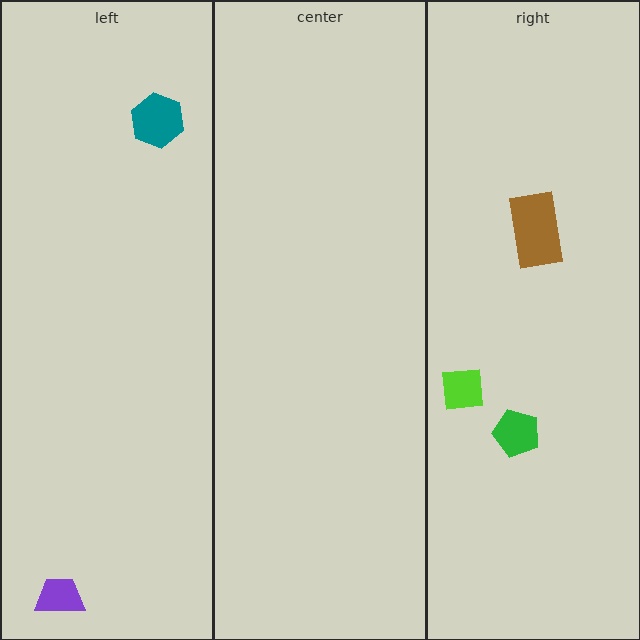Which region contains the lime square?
The right region.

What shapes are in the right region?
The lime square, the green pentagon, the brown rectangle.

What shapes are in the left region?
The teal hexagon, the purple trapezoid.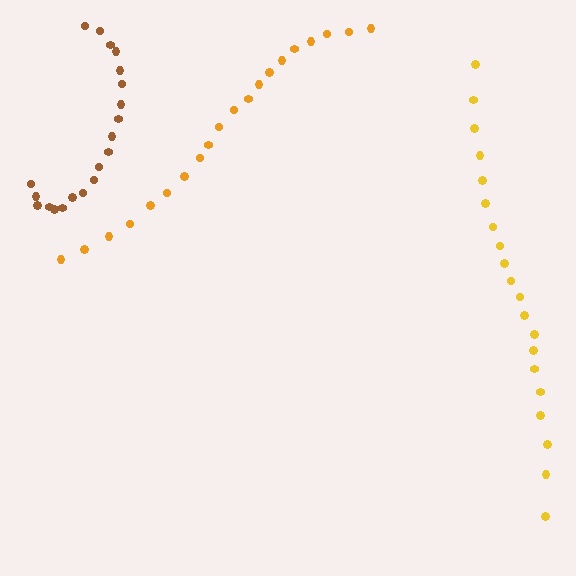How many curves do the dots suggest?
There are 3 distinct paths.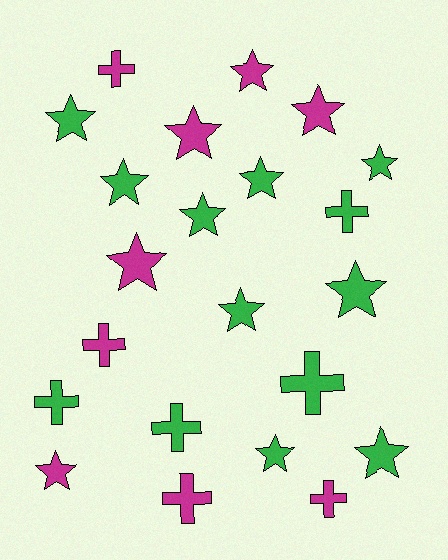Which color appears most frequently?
Green, with 13 objects.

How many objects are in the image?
There are 22 objects.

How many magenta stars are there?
There are 5 magenta stars.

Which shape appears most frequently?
Star, with 14 objects.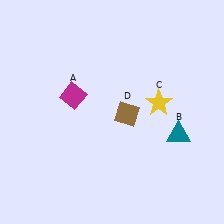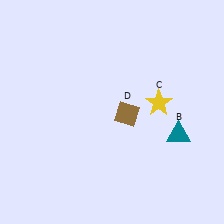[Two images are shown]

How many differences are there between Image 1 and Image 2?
There is 1 difference between the two images.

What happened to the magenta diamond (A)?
The magenta diamond (A) was removed in Image 2. It was in the top-left area of Image 1.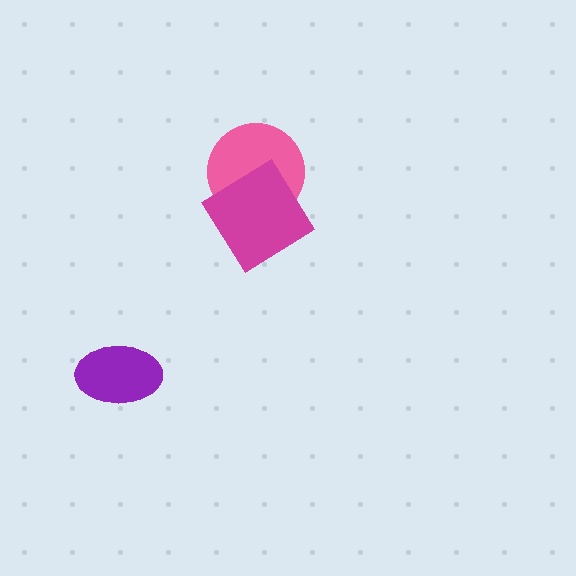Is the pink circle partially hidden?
Yes, it is partially covered by another shape.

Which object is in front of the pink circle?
The magenta diamond is in front of the pink circle.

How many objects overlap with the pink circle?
1 object overlaps with the pink circle.